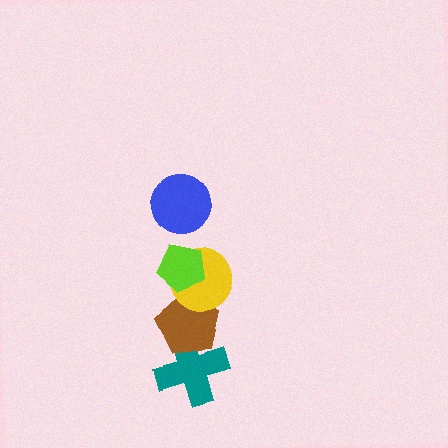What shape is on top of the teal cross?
The brown pentagon is on top of the teal cross.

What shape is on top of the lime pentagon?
The blue circle is on top of the lime pentagon.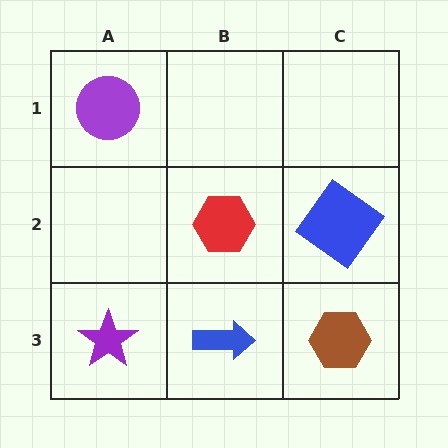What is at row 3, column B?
A blue arrow.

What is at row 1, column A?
A purple circle.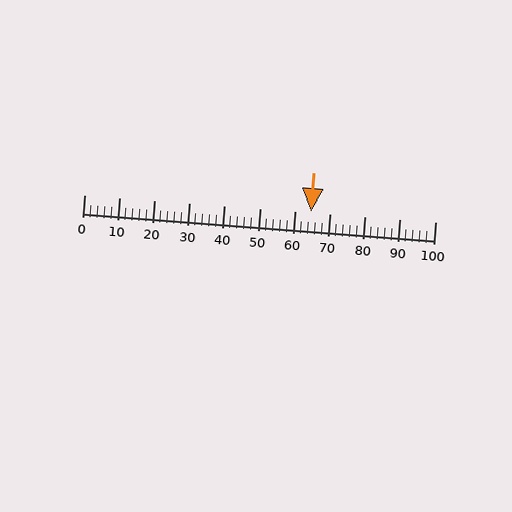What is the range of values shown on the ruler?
The ruler shows values from 0 to 100.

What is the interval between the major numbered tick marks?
The major tick marks are spaced 10 units apart.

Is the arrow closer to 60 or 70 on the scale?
The arrow is closer to 60.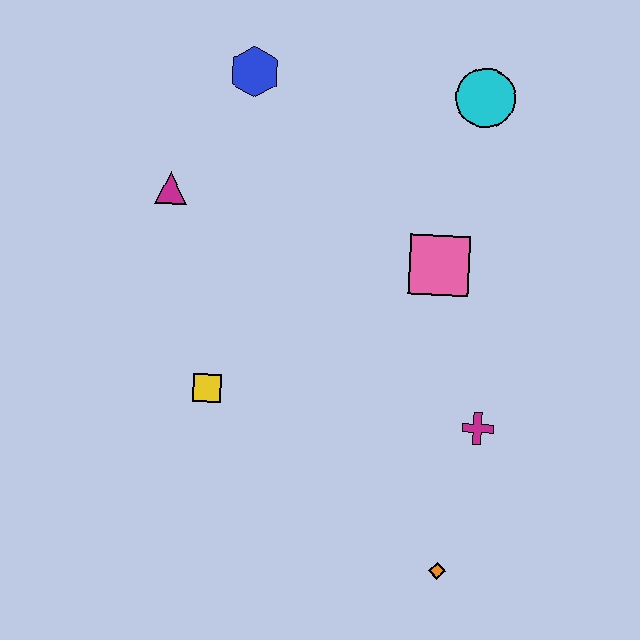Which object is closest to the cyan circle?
The pink square is closest to the cyan circle.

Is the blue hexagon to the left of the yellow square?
No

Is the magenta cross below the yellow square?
Yes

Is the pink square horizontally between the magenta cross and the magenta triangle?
Yes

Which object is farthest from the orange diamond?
The blue hexagon is farthest from the orange diamond.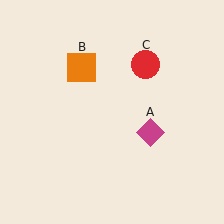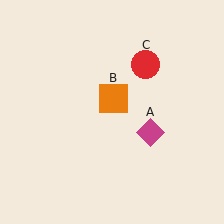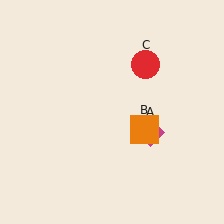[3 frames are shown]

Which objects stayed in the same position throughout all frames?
Magenta diamond (object A) and red circle (object C) remained stationary.